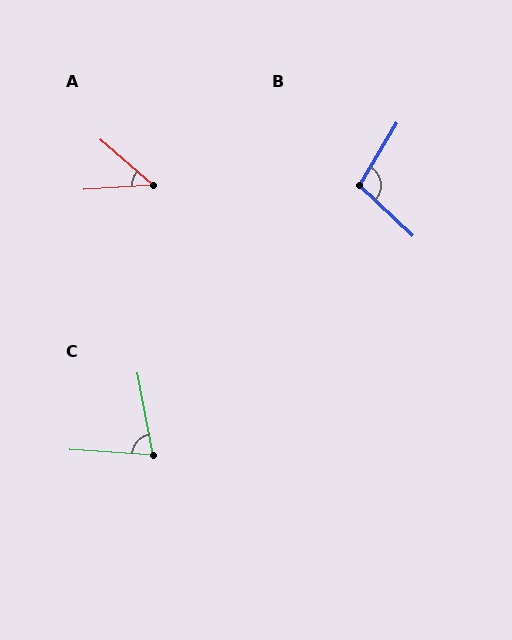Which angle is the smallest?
A, at approximately 45 degrees.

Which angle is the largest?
B, at approximately 102 degrees.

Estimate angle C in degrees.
Approximately 76 degrees.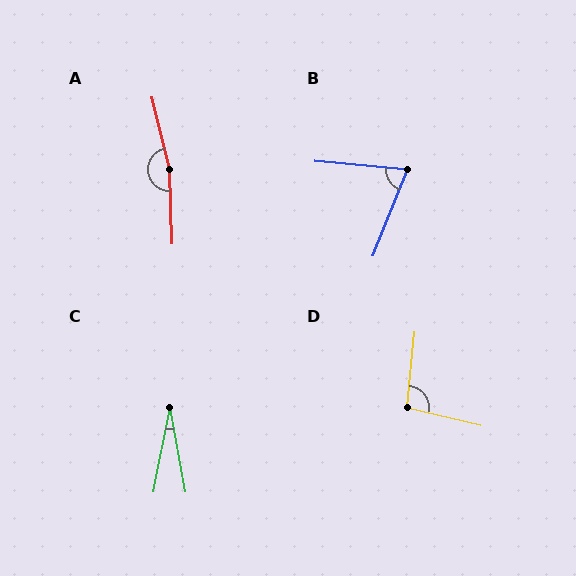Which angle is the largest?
A, at approximately 168 degrees.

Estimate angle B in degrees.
Approximately 73 degrees.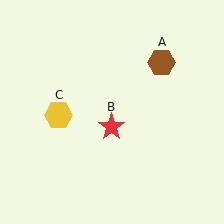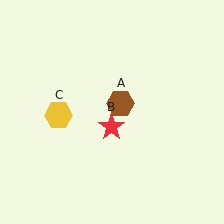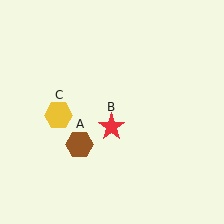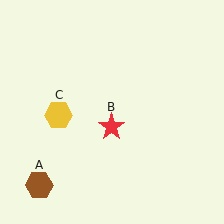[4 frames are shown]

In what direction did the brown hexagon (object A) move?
The brown hexagon (object A) moved down and to the left.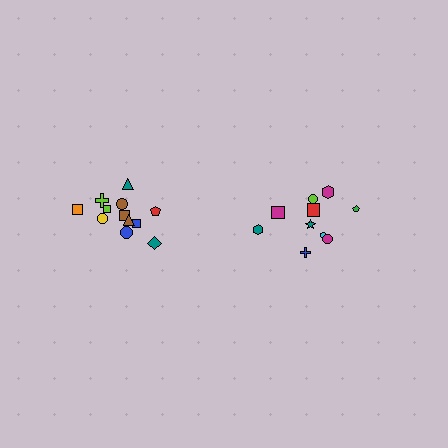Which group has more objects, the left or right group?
The left group.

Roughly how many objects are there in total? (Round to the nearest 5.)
Roughly 20 objects in total.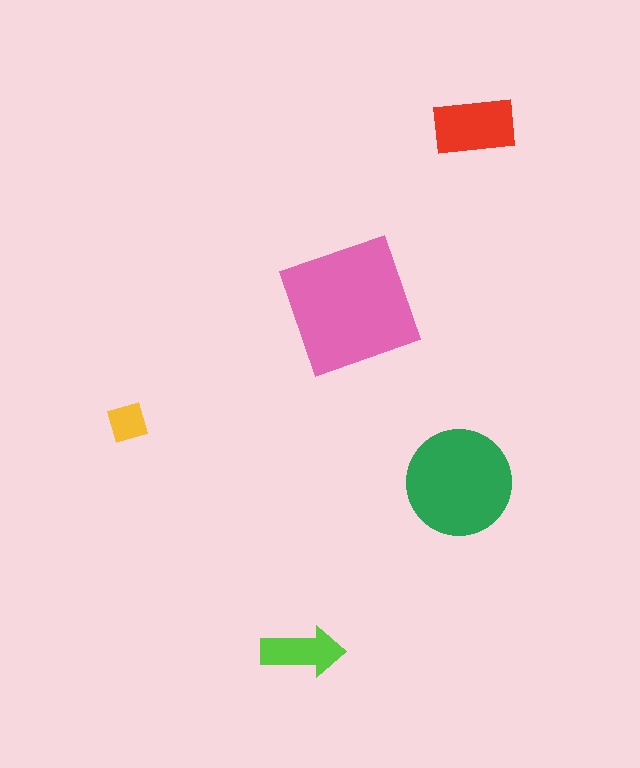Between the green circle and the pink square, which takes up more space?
The pink square.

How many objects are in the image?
There are 5 objects in the image.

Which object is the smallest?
The yellow diamond.